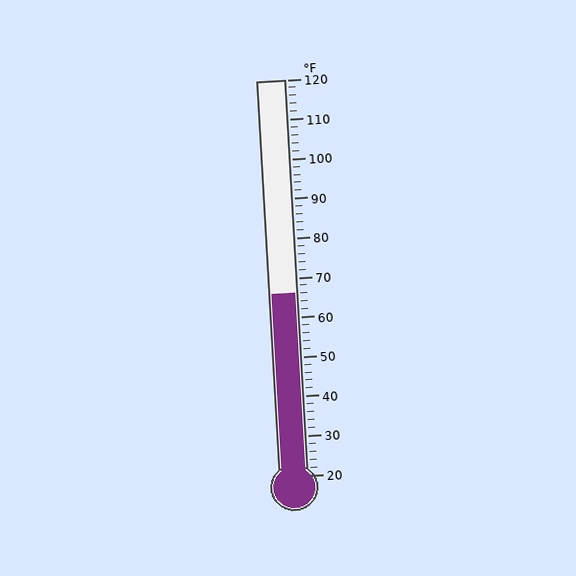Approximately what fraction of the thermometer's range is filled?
The thermometer is filled to approximately 45% of its range.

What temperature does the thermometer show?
The thermometer shows approximately 66°F.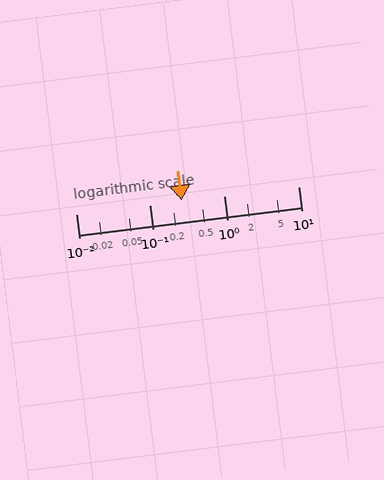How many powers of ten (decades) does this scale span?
The scale spans 3 decades, from 0.01 to 10.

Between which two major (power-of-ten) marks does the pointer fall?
The pointer is between 0.1 and 1.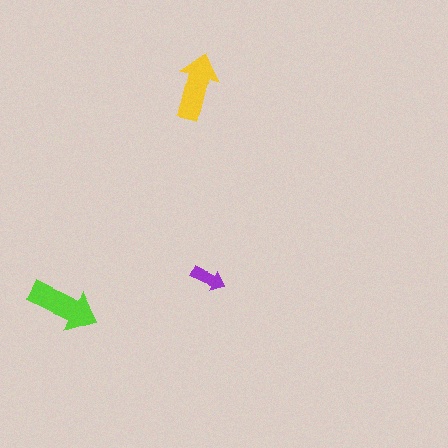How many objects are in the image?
There are 3 objects in the image.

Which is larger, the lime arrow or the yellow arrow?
The lime one.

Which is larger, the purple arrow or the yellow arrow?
The yellow one.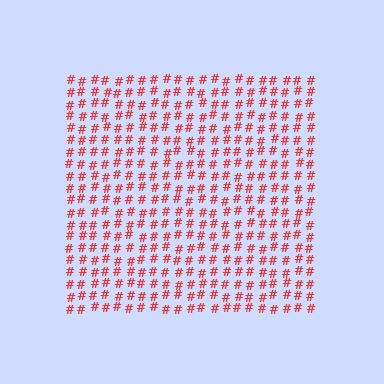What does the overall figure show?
The overall figure shows a square.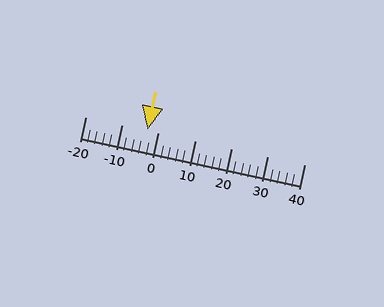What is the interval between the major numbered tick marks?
The major tick marks are spaced 10 units apart.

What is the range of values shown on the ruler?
The ruler shows values from -20 to 40.